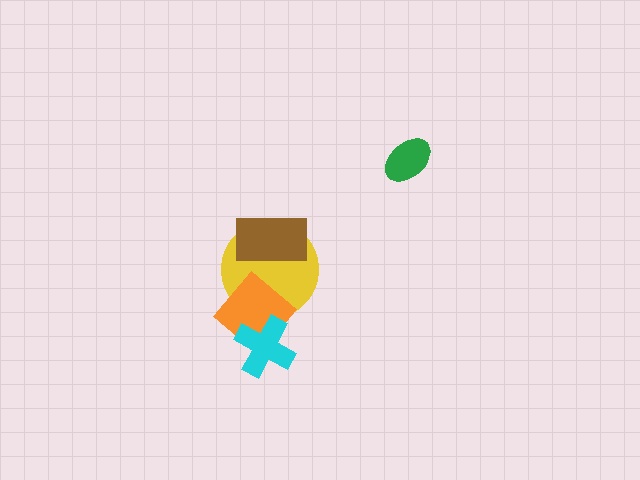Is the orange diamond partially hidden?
Yes, it is partially covered by another shape.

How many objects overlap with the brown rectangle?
1 object overlaps with the brown rectangle.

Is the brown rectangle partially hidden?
No, no other shape covers it.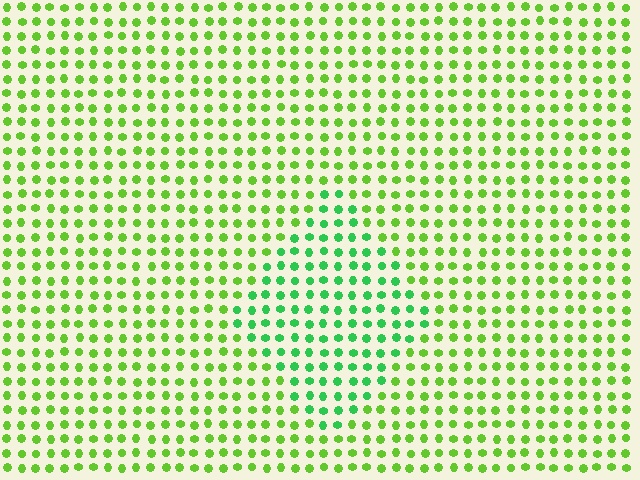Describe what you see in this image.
The image is filled with small lime elements in a uniform arrangement. A diamond-shaped region is visible where the elements are tinted to a slightly different hue, forming a subtle color boundary.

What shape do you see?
I see a diamond.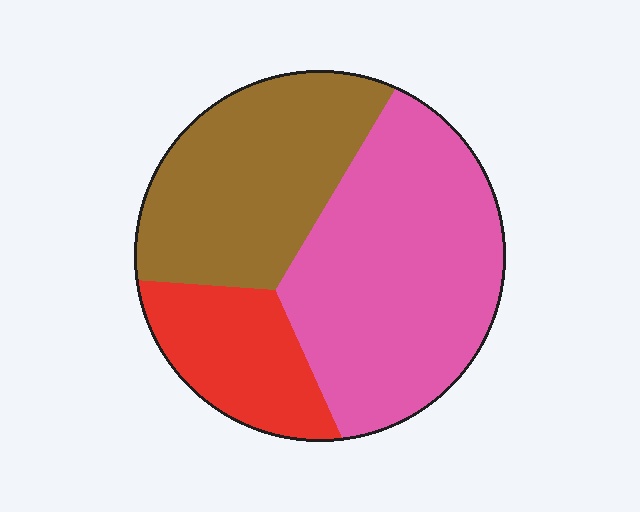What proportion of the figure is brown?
Brown covers roughly 35% of the figure.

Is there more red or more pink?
Pink.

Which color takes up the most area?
Pink, at roughly 50%.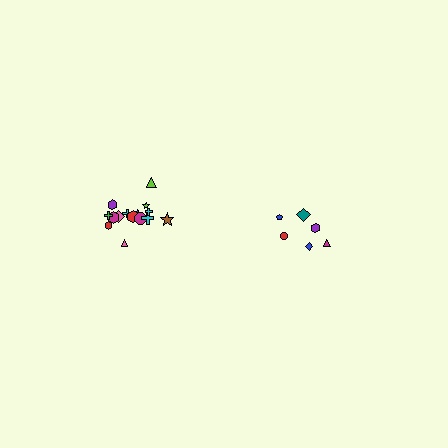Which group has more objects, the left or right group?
The left group.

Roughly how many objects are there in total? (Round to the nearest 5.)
Roughly 20 objects in total.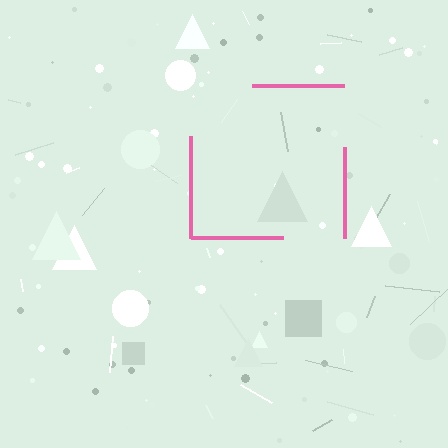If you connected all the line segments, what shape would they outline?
They would outline a square.